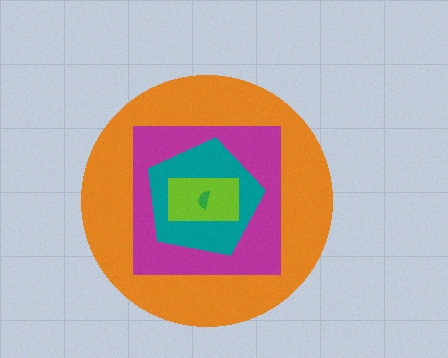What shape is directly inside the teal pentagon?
The lime rectangle.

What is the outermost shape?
The orange circle.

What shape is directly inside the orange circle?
The magenta square.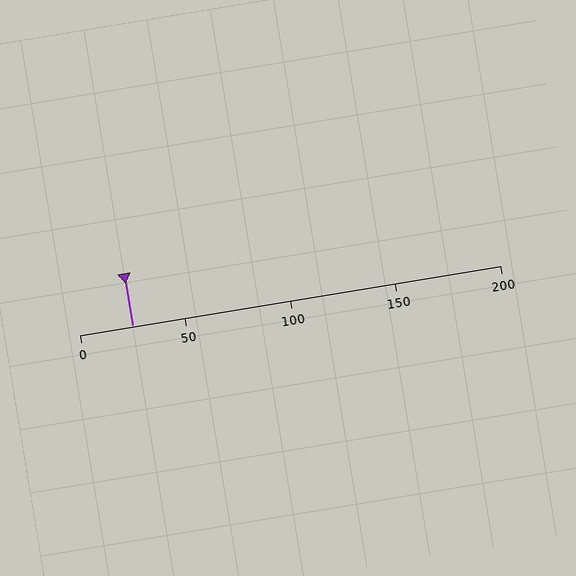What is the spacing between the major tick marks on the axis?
The major ticks are spaced 50 apart.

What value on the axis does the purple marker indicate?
The marker indicates approximately 25.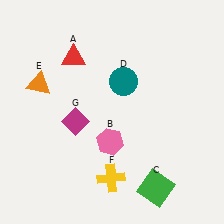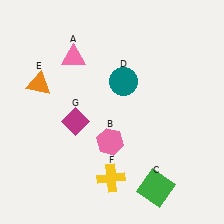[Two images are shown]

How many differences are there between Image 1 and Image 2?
There is 1 difference between the two images.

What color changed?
The triangle (A) changed from red in Image 1 to pink in Image 2.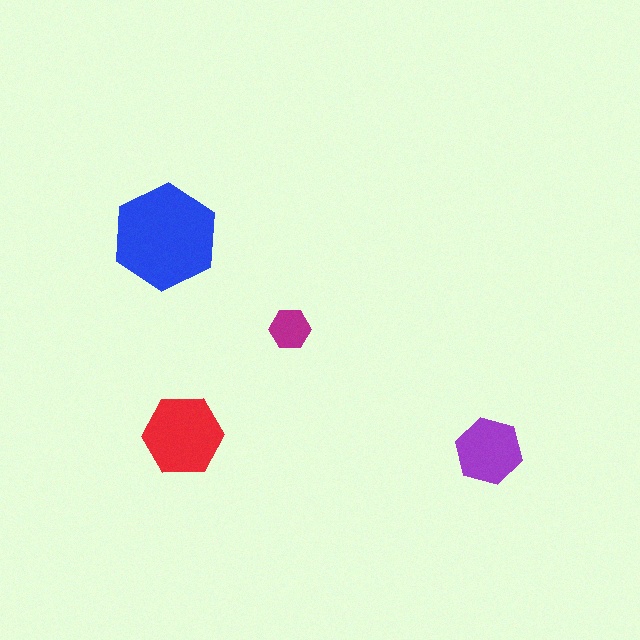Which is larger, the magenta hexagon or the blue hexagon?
The blue one.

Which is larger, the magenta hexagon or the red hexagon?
The red one.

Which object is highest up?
The blue hexagon is topmost.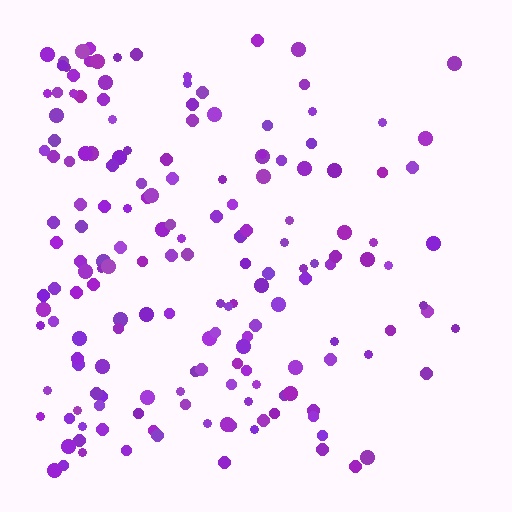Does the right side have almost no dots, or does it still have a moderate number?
Still a moderate number, just noticeably fewer than the left.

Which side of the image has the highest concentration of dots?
The left.